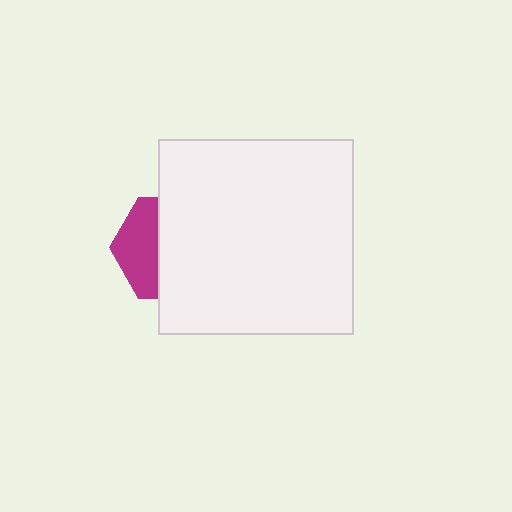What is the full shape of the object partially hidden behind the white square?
The partially hidden object is a magenta hexagon.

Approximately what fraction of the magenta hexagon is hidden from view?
Roughly 61% of the magenta hexagon is hidden behind the white square.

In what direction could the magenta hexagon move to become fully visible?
The magenta hexagon could move left. That would shift it out from behind the white square entirely.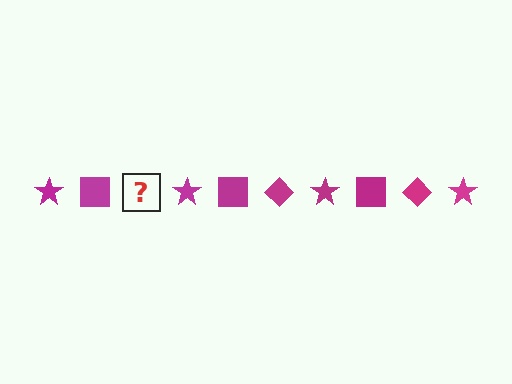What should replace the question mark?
The question mark should be replaced with a magenta diamond.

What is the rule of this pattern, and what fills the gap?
The rule is that the pattern cycles through star, square, diamond shapes in magenta. The gap should be filled with a magenta diamond.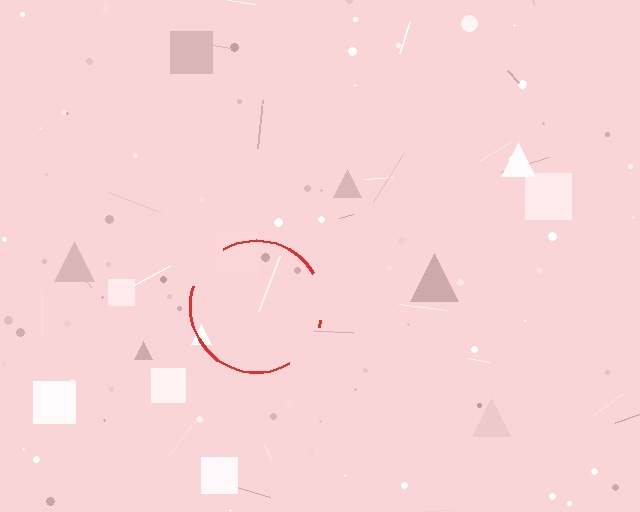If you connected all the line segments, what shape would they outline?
They would outline a circle.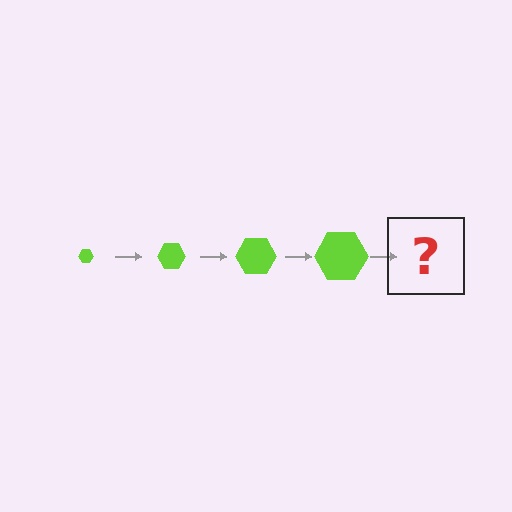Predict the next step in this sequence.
The next step is a lime hexagon, larger than the previous one.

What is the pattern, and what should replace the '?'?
The pattern is that the hexagon gets progressively larger each step. The '?' should be a lime hexagon, larger than the previous one.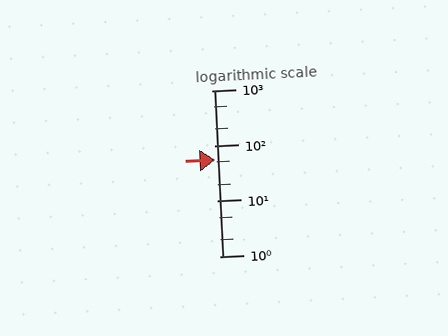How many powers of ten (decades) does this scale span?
The scale spans 3 decades, from 1 to 1000.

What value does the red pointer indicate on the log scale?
The pointer indicates approximately 56.